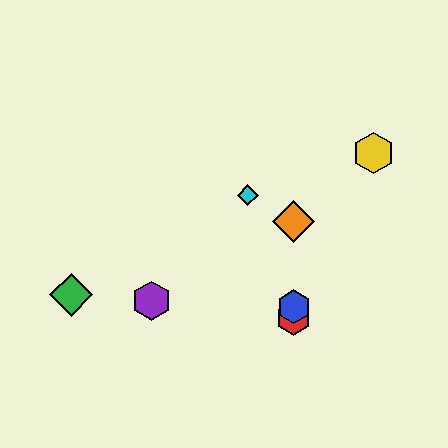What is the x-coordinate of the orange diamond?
The orange diamond is at x≈294.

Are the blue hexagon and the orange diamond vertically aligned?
Yes, both are at x≈294.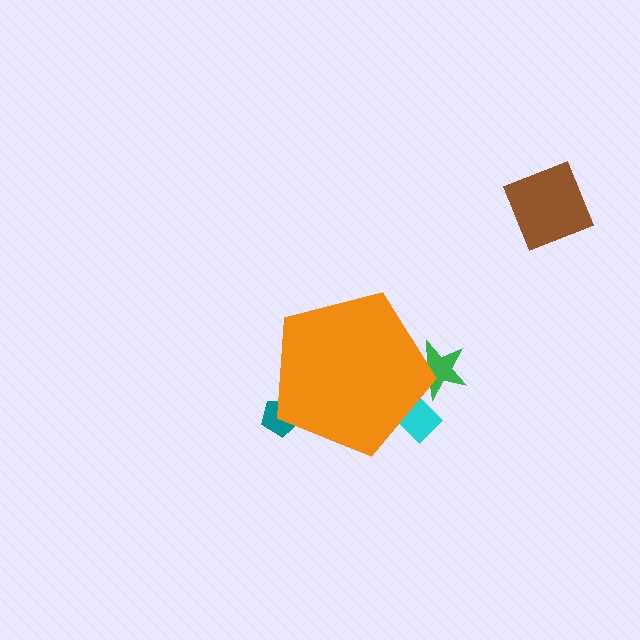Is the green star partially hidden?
Yes, the green star is partially hidden behind the orange pentagon.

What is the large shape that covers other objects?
An orange pentagon.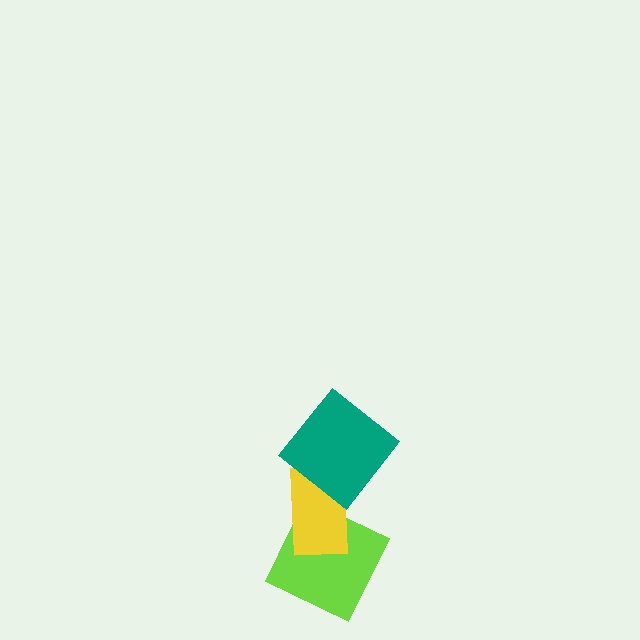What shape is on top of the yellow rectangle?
The teal diamond is on top of the yellow rectangle.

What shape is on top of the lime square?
The yellow rectangle is on top of the lime square.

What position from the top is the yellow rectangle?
The yellow rectangle is 2nd from the top.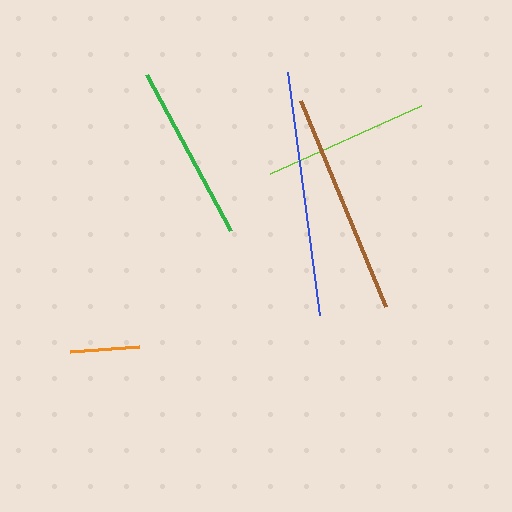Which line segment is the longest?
The blue line is the longest at approximately 245 pixels.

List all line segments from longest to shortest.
From longest to shortest: blue, brown, green, lime, orange.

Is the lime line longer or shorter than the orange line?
The lime line is longer than the orange line.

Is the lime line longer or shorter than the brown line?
The brown line is longer than the lime line.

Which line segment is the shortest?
The orange line is the shortest at approximately 70 pixels.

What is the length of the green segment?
The green segment is approximately 177 pixels long.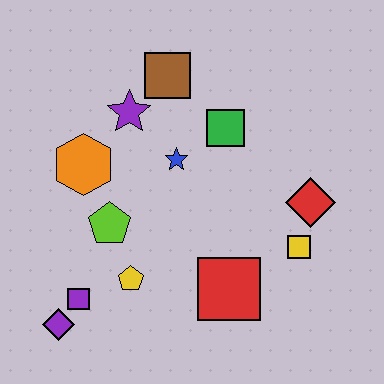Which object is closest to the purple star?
The brown square is closest to the purple star.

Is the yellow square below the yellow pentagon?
No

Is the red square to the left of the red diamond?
Yes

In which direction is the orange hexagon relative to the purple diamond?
The orange hexagon is above the purple diamond.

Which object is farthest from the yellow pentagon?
The brown square is farthest from the yellow pentagon.